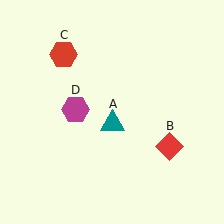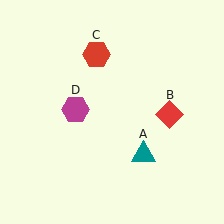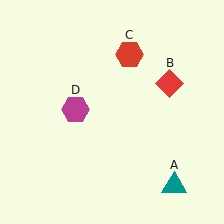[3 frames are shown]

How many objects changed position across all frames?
3 objects changed position: teal triangle (object A), red diamond (object B), red hexagon (object C).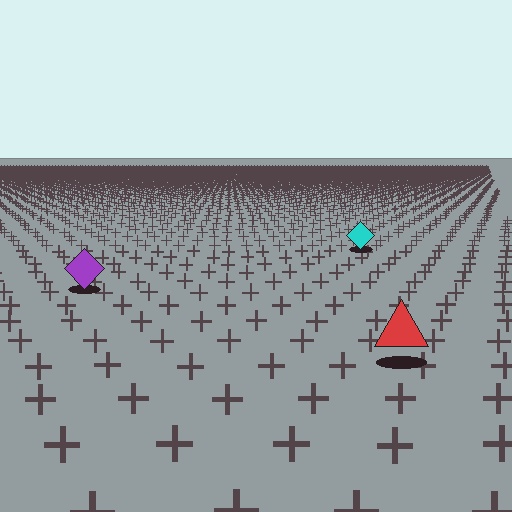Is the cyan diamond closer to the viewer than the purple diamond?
No. The purple diamond is closer — you can tell from the texture gradient: the ground texture is coarser near it.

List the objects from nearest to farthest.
From nearest to farthest: the red triangle, the purple diamond, the cyan diamond.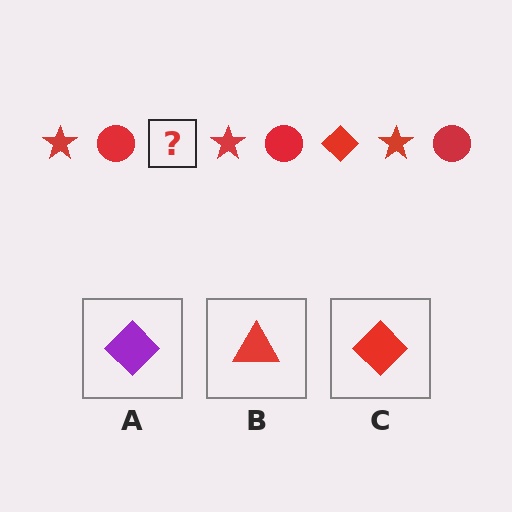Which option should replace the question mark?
Option C.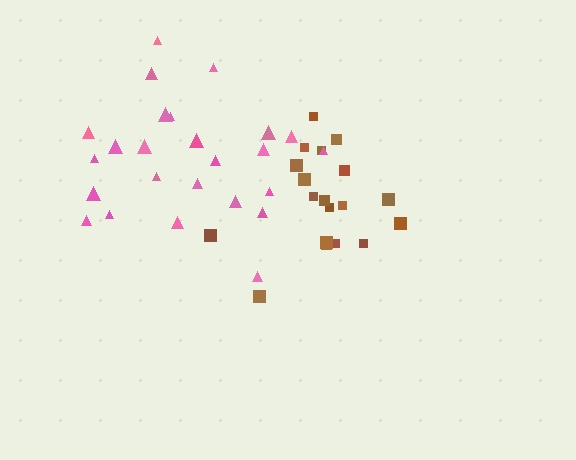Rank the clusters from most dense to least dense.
brown, pink.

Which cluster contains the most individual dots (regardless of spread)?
Pink (25).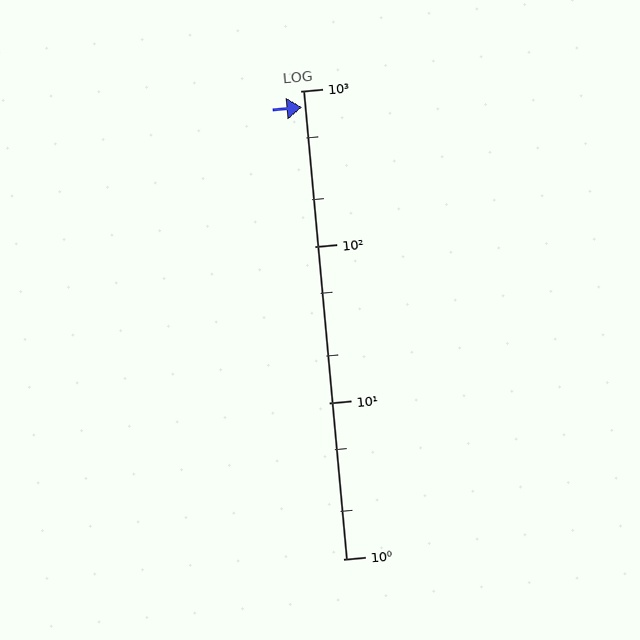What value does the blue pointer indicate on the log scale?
The pointer indicates approximately 790.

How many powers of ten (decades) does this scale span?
The scale spans 3 decades, from 1 to 1000.